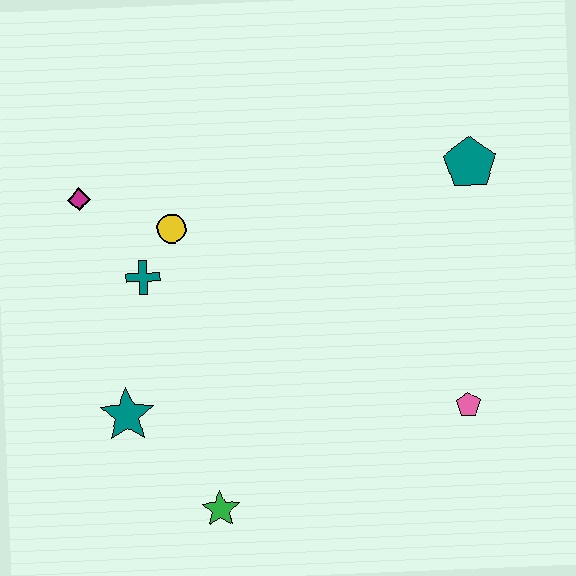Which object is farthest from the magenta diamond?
The pink pentagon is farthest from the magenta diamond.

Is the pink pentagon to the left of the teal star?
No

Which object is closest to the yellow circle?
The teal cross is closest to the yellow circle.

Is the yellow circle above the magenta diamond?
No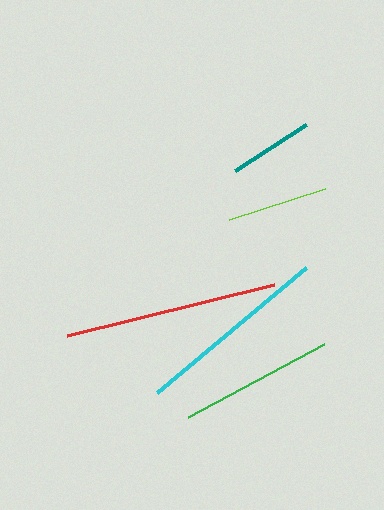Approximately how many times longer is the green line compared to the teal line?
The green line is approximately 1.8 times the length of the teal line.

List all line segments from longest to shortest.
From longest to shortest: red, cyan, green, lime, teal.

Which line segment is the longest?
The red line is the longest at approximately 213 pixels.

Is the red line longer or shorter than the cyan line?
The red line is longer than the cyan line.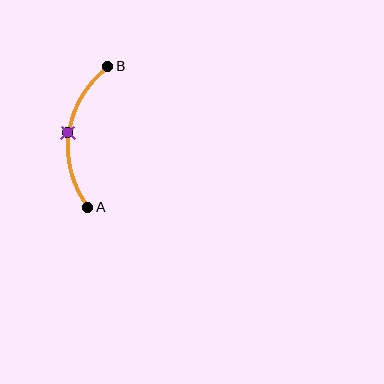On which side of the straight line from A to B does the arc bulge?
The arc bulges to the left of the straight line connecting A and B.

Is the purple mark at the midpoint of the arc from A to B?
Yes. The purple mark lies on the arc at equal arc-length from both A and B — it is the arc midpoint.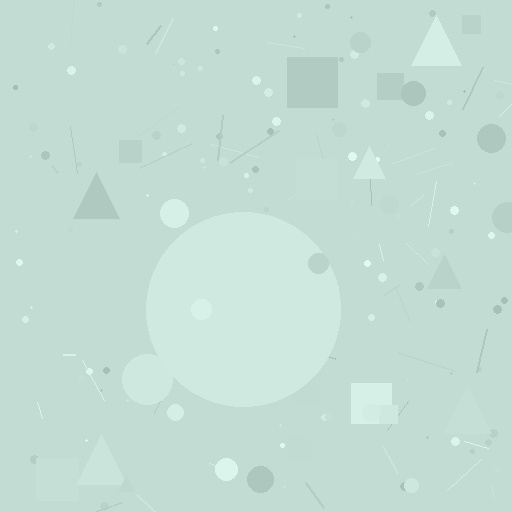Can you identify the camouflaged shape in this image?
The camouflaged shape is a circle.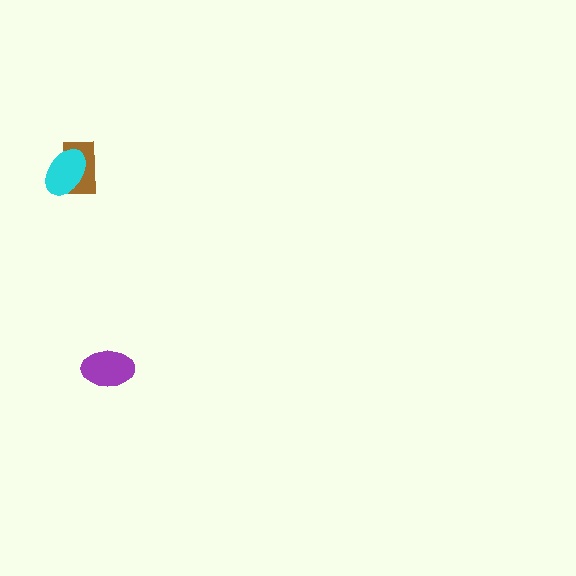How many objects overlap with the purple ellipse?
0 objects overlap with the purple ellipse.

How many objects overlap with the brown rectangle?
1 object overlaps with the brown rectangle.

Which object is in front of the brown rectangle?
The cyan ellipse is in front of the brown rectangle.